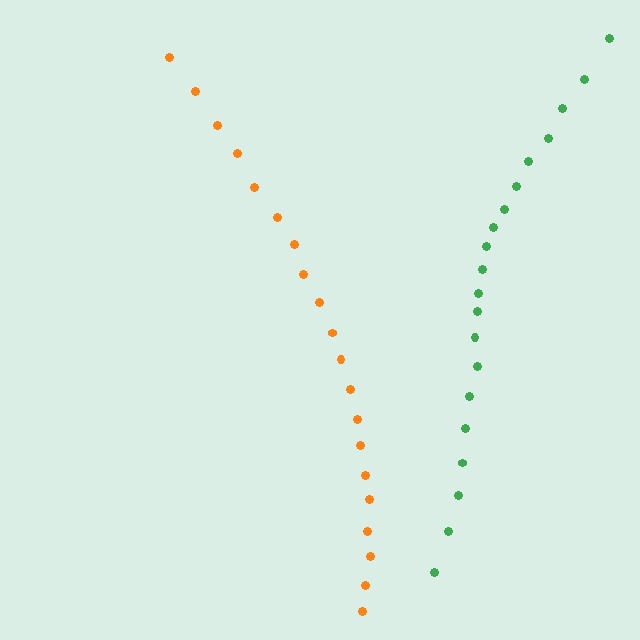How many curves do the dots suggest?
There are 2 distinct paths.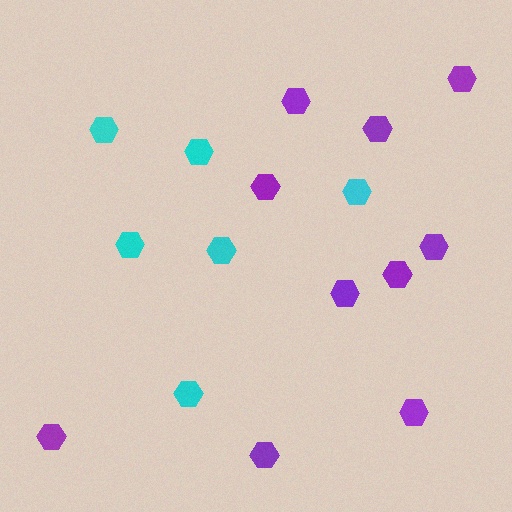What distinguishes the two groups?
There are 2 groups: one group of cyan hexagons (6) and one group of purple hexagons (10).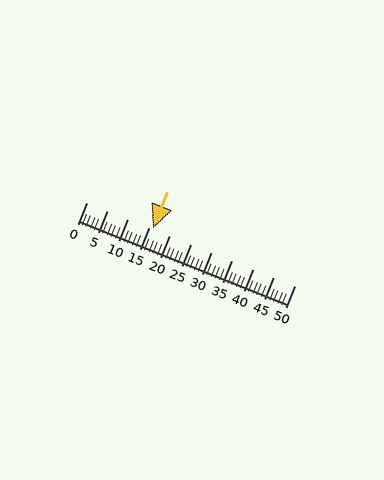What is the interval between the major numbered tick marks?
The major tick marks are spaced 5 units apart.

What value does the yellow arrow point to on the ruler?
The yellow arrow points to approximately 16.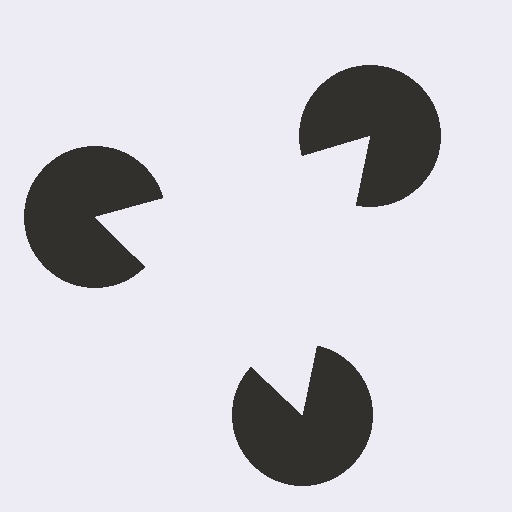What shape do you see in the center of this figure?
An illusory triangle — its edges are inferred from the aligned wedge cuts in the pac-man discs, not physically drawn.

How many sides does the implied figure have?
3 sides.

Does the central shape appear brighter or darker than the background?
It typically appears slightly brighter than the background, even though no actual brightness change is drawn.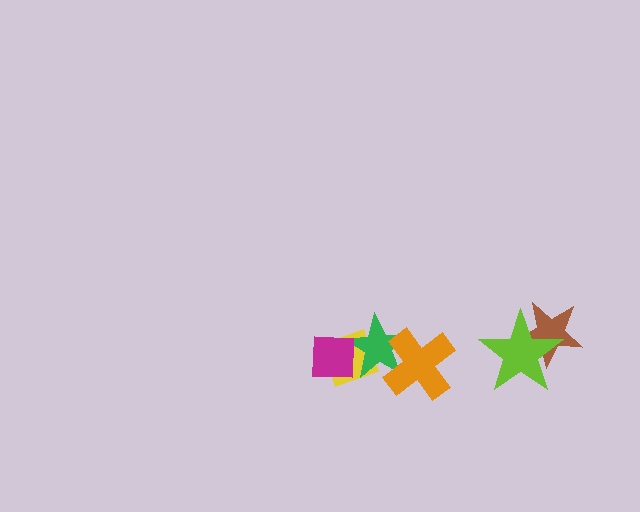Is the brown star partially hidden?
Yes, it is partially covered by another shape.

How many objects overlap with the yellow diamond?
2 objects overlap with the yellow diamond.